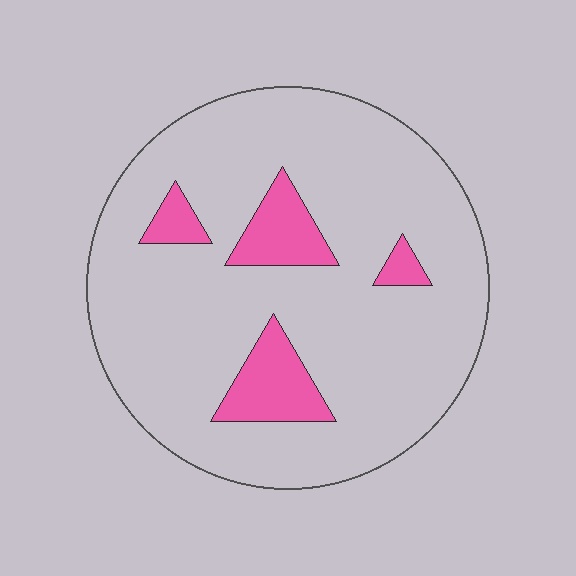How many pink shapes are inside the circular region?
4.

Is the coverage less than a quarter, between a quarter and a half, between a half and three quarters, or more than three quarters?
Less than a quarter.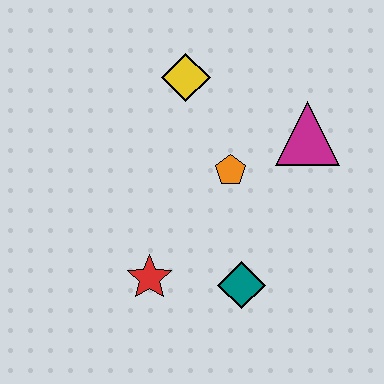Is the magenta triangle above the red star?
Yes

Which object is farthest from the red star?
The magenta triangle is farthest from the red star.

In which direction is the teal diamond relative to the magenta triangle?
The teal diamond is below the magenta triangle.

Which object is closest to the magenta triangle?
The orange pentagon is closest to the magenta triangle.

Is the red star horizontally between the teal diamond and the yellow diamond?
No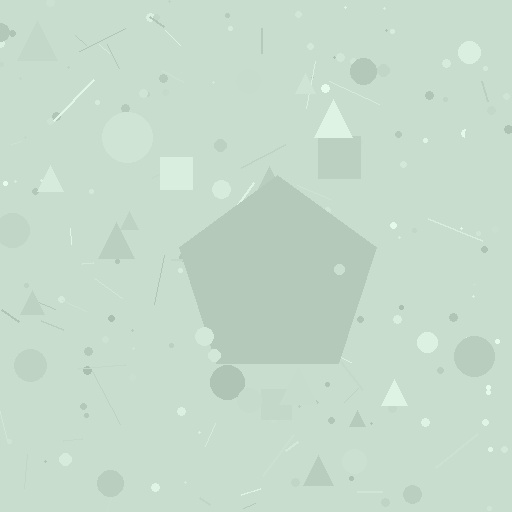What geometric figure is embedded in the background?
A pentagon is embedded in the background.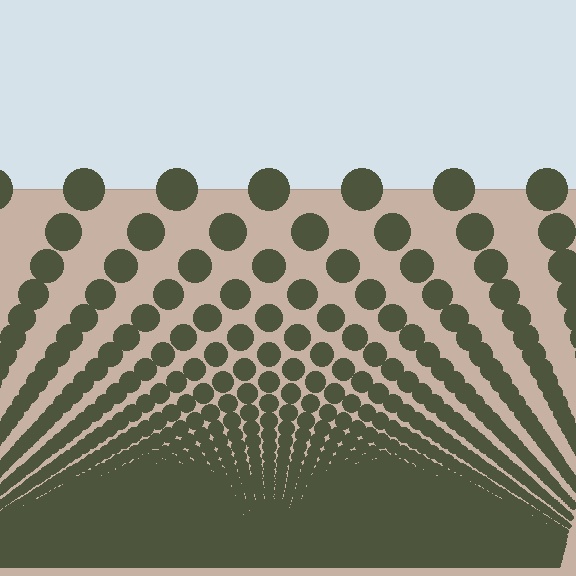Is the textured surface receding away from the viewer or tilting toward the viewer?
The surface appears to tilt toward the viewer. Texture elements get larger and sparser toward the top.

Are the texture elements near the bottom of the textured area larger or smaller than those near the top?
Smaller. The gradient is inverted — elements near the bottom are smaller and denser.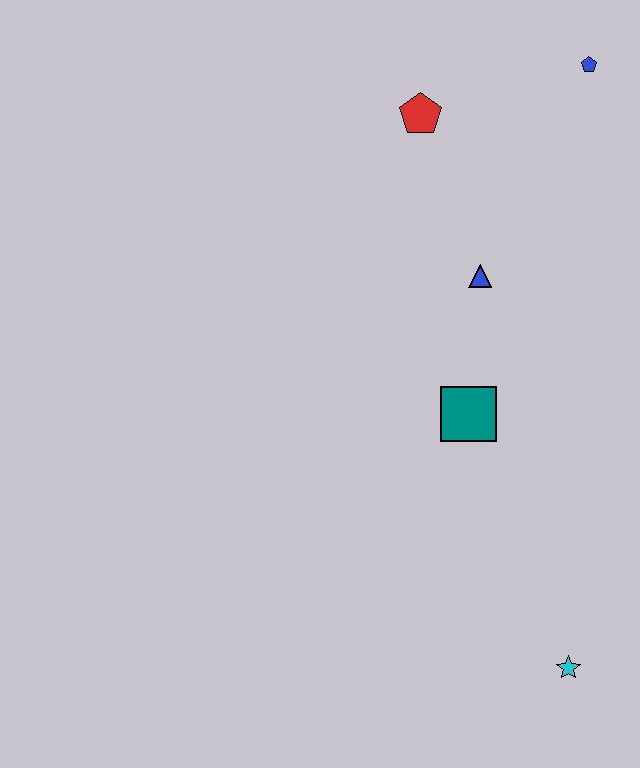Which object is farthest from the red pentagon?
The cyan star is farthest from the red pentagon.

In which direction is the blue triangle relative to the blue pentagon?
The blue triangle is below the blue pentagon.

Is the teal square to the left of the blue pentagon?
Yes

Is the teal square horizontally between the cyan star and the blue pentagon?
No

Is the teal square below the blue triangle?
Yes